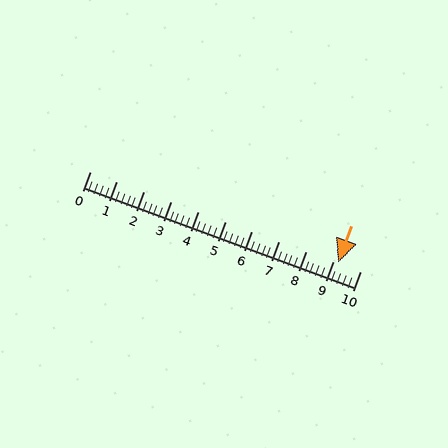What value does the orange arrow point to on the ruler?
The orange arrow points to approximately 9.2.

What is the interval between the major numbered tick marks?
The major tick marks are spaced 1 units apart.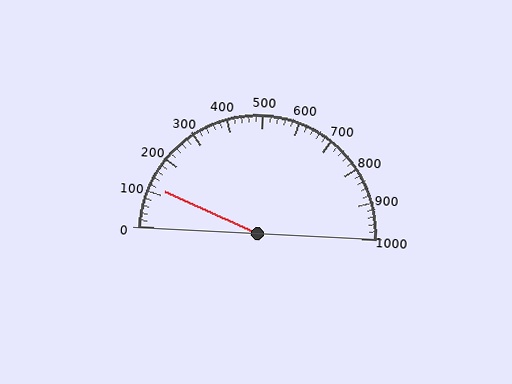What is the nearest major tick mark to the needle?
The nearest major tick mark is 100.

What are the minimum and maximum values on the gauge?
The gauge ranges from 0 to 1000.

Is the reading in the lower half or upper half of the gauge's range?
The reading is in the lower half of the range (0 to 1000).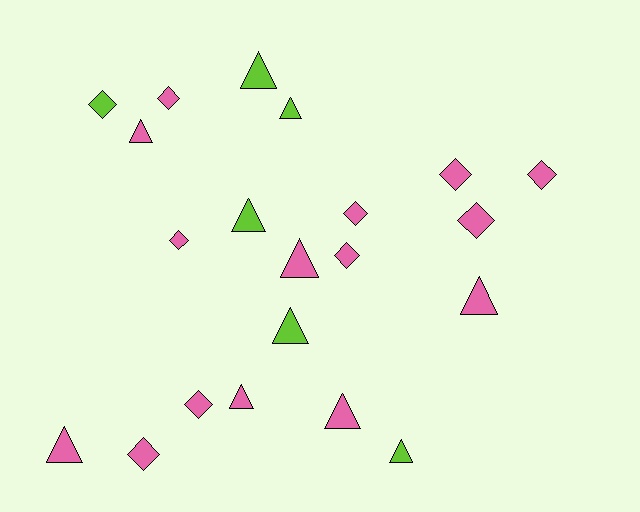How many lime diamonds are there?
There is 1 lime diamond.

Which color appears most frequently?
Pink, with 15 objects.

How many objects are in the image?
There are 21 objects.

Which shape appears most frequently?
Triangle, with 11 objects.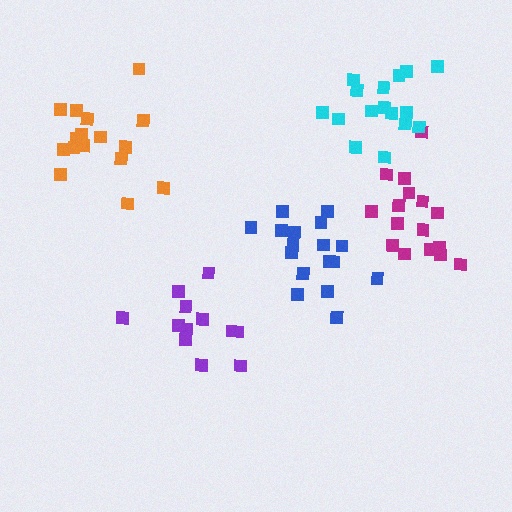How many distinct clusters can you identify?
There are 5 distinct clusters.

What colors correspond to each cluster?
The clusters are colored: orange, magenta, purple, cyan, blue.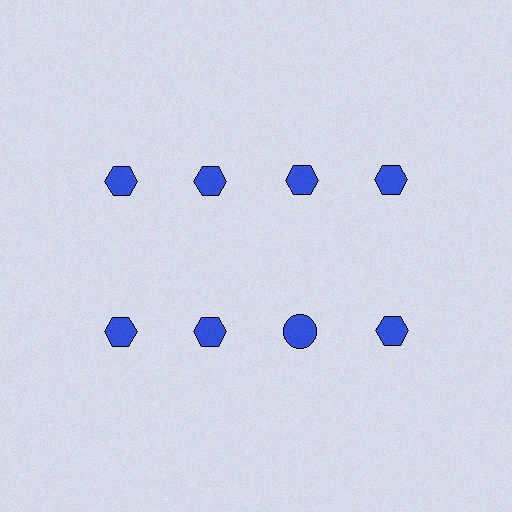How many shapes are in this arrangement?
There are 8 shapes arranged in a grid pattern.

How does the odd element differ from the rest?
It has a different shape: circle instead of hexagon.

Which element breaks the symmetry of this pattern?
The blue circle in the second row, center column breaks the symmetry. All other shapes are blue hexagons.